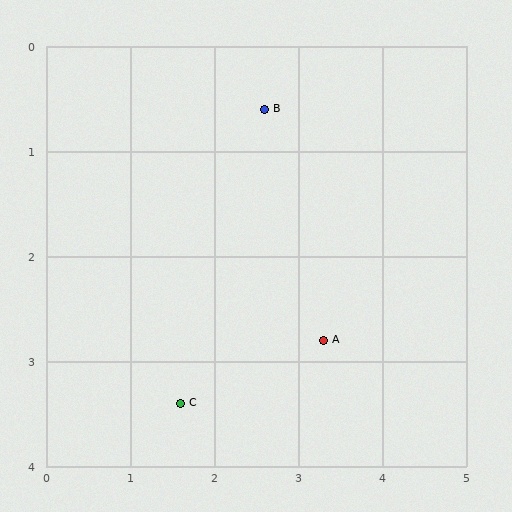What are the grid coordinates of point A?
Point A is at approximately (3.3, 2.8).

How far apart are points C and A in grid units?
Points C and A are about 1.8 grid units apart.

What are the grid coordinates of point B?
Point B is at approximately (2.6, 0.6).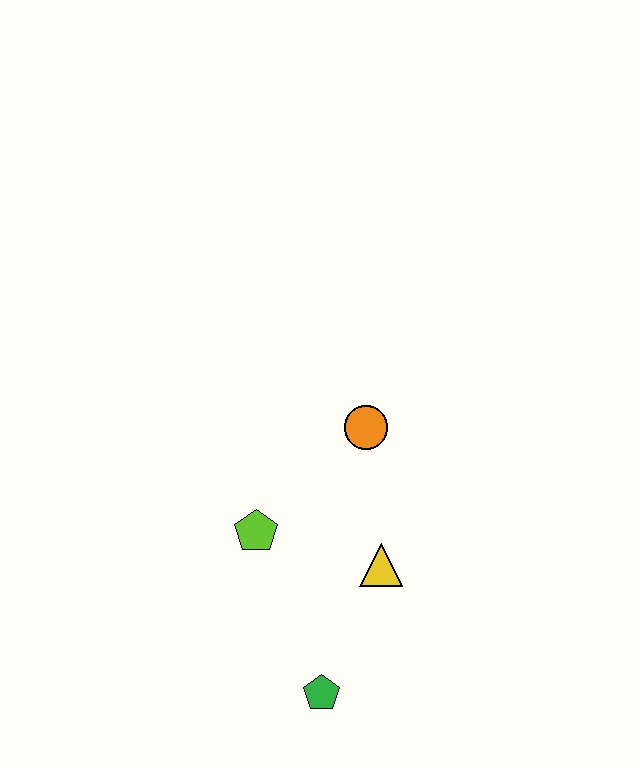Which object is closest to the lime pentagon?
The yellow triangle is closest to the lime pentagon.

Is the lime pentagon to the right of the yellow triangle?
No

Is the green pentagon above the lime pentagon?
No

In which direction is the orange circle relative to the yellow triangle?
The orange circle is above the yellow triangle.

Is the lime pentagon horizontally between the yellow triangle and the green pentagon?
No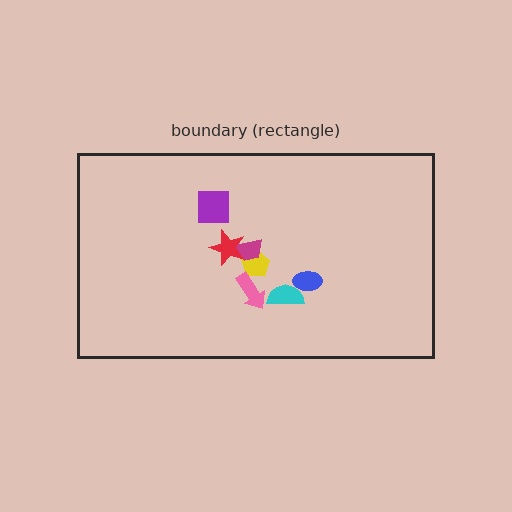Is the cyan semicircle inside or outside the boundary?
Inside.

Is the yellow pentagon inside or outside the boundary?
Inside.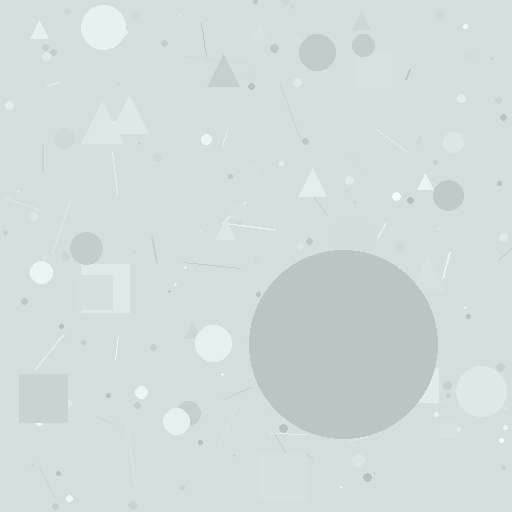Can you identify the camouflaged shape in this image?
The camouflaged shape is a circle.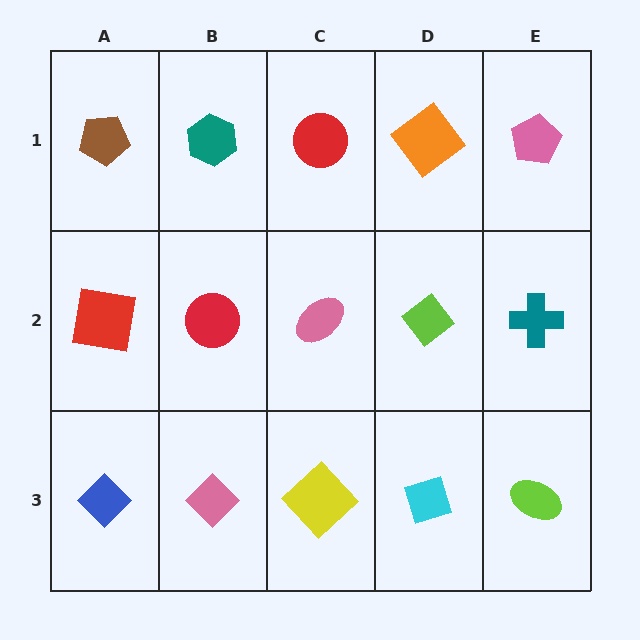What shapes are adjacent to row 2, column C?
A red circle (row 1, column C), a yellow diamond (row 3, column C), a red circle (row 2, column B), a lime diamond (row 2, column D).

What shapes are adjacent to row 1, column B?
A red circle (row 2, column B), a brown pentagon (row 1, column A), a red circle (row 1, column C).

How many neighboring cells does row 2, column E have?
3.